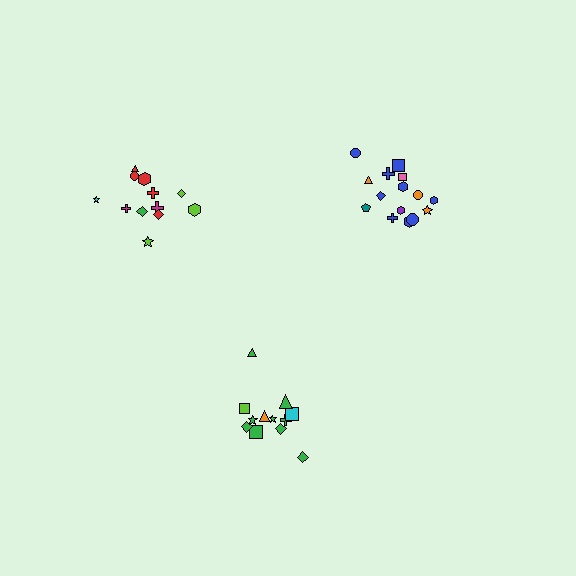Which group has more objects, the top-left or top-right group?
The top-right group.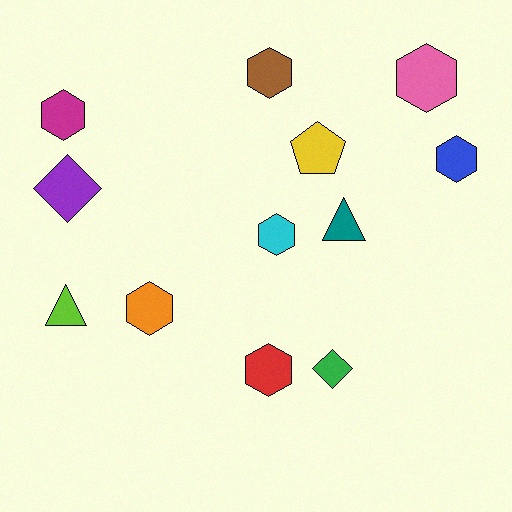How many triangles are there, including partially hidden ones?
There are 2 triangles.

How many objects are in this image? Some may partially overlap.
There are 12 objects.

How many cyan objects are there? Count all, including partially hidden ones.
There is 1 cyan object.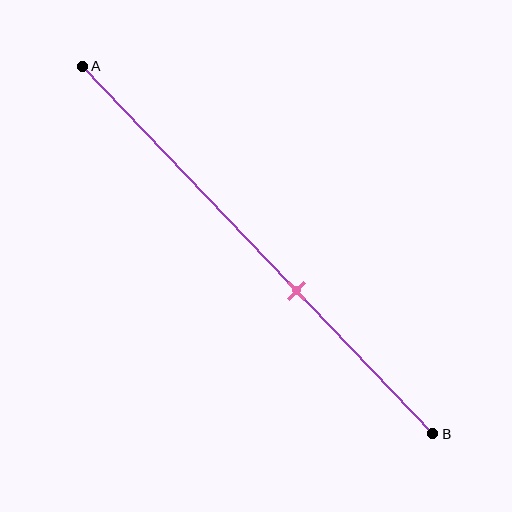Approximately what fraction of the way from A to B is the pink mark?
The pink mark is approximately 60% of the way from A to B.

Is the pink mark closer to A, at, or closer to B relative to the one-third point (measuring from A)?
The pink mark is closer to point B than the one-third point of segment AB.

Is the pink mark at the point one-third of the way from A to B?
No, the mark is at about 60% from A, not at the 33% one-third point.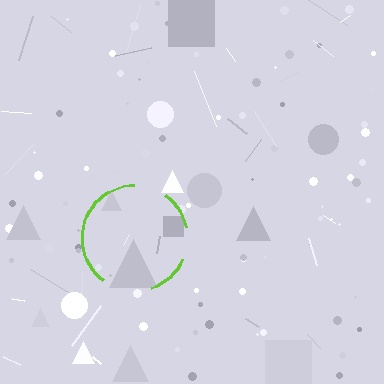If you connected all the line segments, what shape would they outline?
They would outline a circle.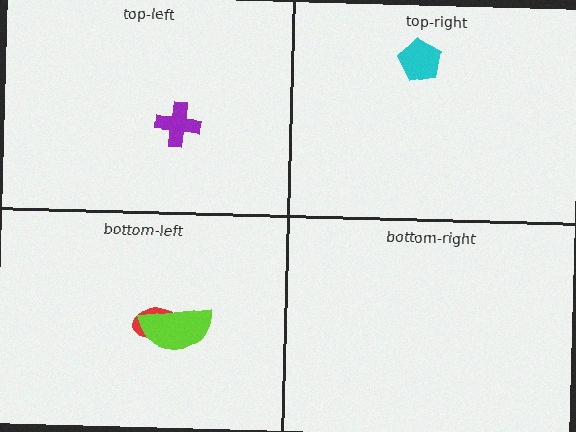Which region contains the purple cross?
The top-left region.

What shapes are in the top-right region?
The cyan pentagon.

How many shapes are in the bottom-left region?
2.